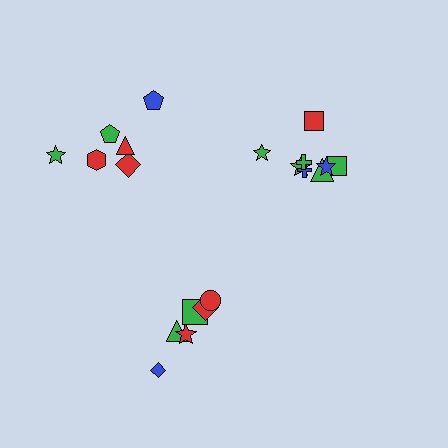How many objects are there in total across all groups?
There are 20 objects.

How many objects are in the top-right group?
There are 8 objects.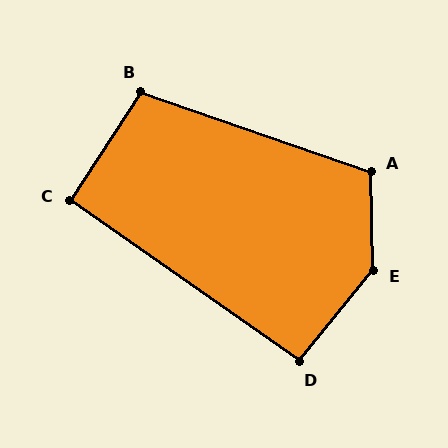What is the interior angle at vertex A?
Approximately 110 degrees (obtuse).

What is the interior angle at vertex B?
Approximately 104 degrees (obtuse).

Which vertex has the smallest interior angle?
C, at approximately 92 degrees.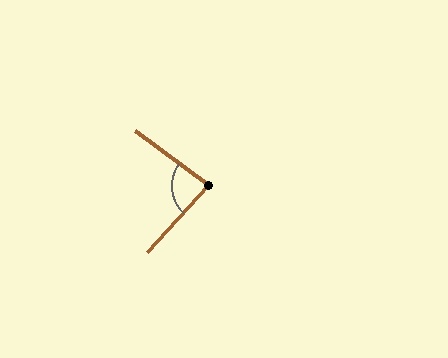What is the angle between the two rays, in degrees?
Approximately 84 degrees.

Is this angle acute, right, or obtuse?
It is acute.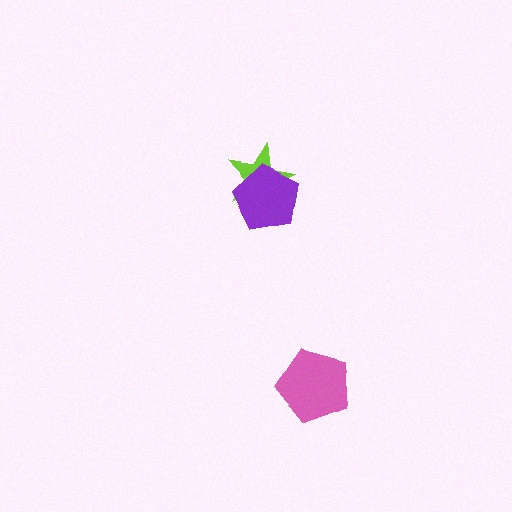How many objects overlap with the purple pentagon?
1 object overlaps with the purple pentagon.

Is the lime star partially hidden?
Yes, it is partially covered by another shape.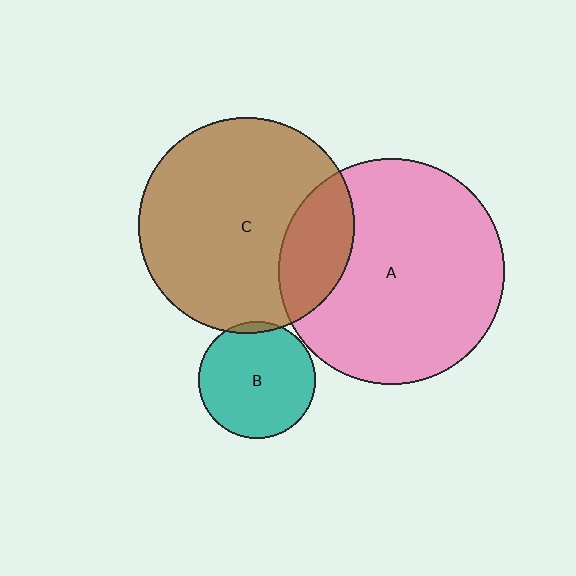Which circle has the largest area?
Circle A (pink).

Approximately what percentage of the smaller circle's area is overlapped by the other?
Approximately 20%.